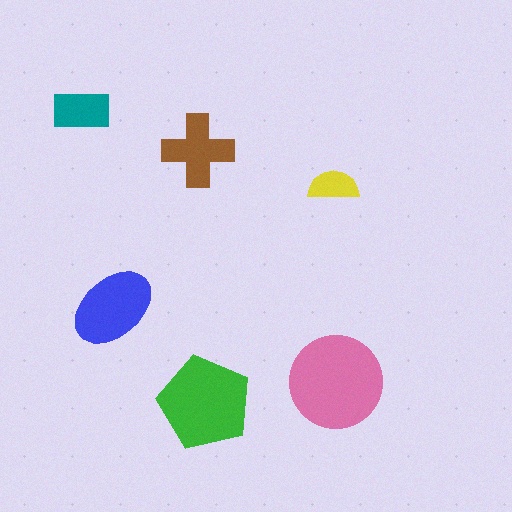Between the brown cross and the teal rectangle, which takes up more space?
The brown cross.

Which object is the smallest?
The yellow semicircle.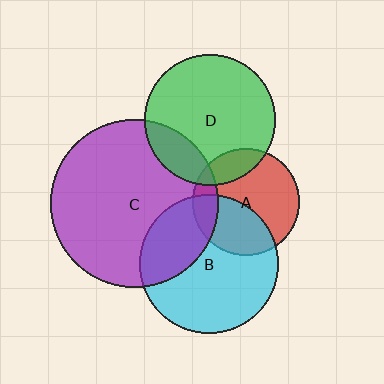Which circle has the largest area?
Circle C (purple).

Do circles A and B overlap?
Yes.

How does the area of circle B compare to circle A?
Approximately 1.7 times.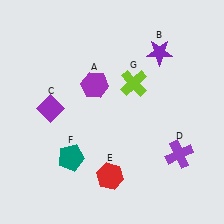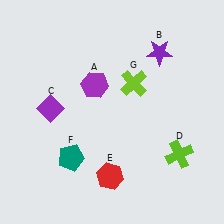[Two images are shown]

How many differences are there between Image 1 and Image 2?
There is 1 difference between the two images.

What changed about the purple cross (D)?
In Image 1, D is purple. In Image 2, it changed to lime.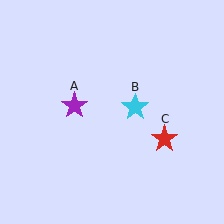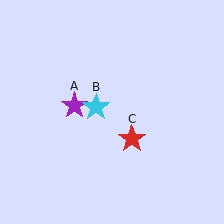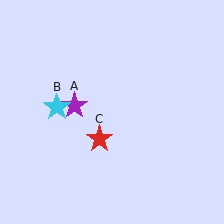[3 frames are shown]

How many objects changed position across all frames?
2 objects changed position: cyan star (object B), red star (object C).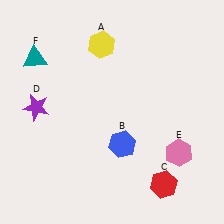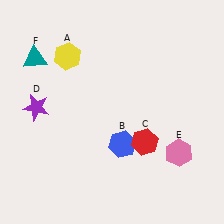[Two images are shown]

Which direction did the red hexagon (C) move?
The red hexagon (C) moved up.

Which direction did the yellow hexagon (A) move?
The yellow hexagon (A) moved left.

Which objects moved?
The objects that moved are: the yellow hexagon (A), the red hexagon (C).